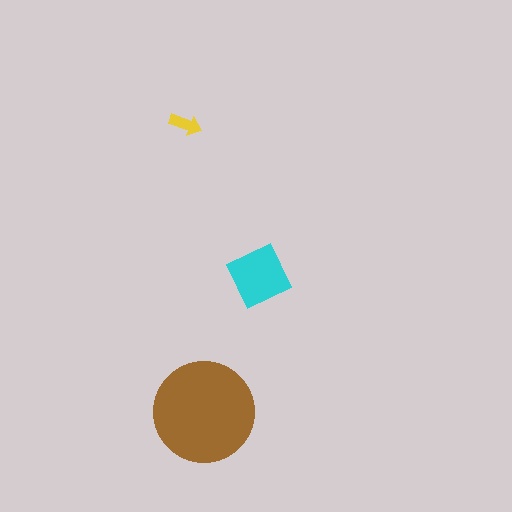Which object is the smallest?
The yellow arrow.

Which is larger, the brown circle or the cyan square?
The brown circle.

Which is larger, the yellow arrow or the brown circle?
The brown circle.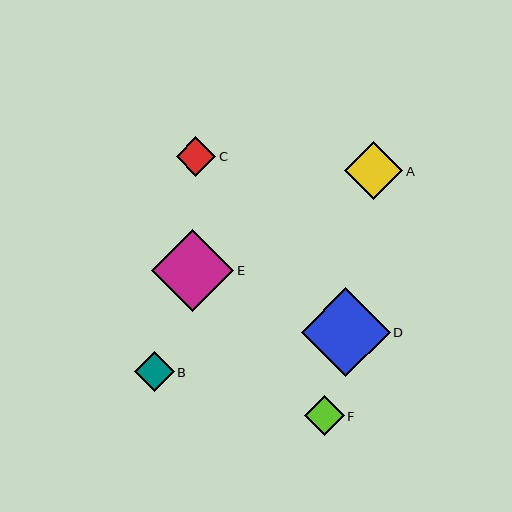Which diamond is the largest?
Diamond D is the largest with a size of approximately 89 pixels.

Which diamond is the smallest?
Diamond C is the smallest with a size of approximately 40 pixels.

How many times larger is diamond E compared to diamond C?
Diamond E is approximately 2.1 times the size of diamond C.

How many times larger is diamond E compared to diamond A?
Diamond E is approximately 1.4 times the size of diamond A.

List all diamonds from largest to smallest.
From largest to smallest: D, E, A, F, B, C.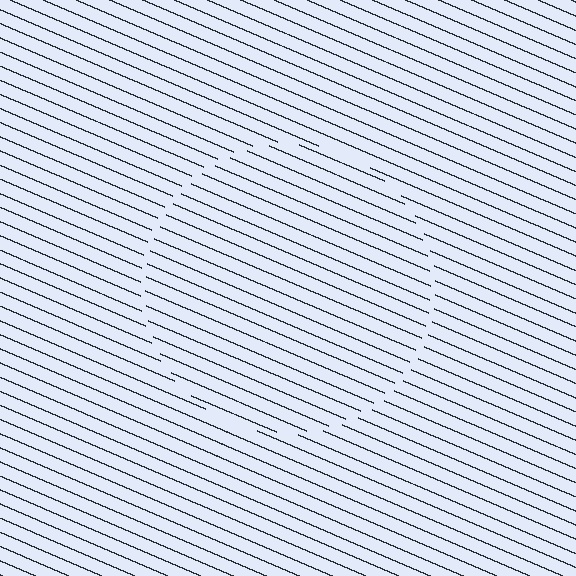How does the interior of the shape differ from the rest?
The interior of the shape contains the same grating, shifted by half a period — the contour is defined by the phase discontinuity where line-ends from the inner and outer gratings abut.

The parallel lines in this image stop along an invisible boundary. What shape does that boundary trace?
An illusory circle. The interior of the shape contains the same grating, shifted by half a period — the contour is defined by the phase discontinuity where line-ends from the inner and outer gratings abut.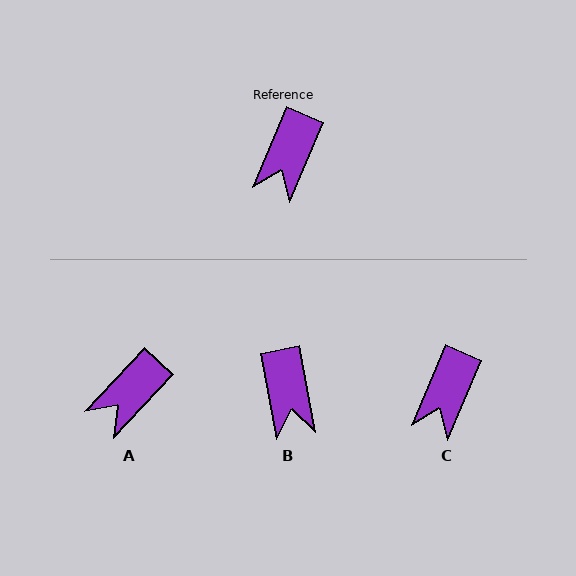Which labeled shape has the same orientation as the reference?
C.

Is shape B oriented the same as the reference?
No, it is off by about 34 degrees.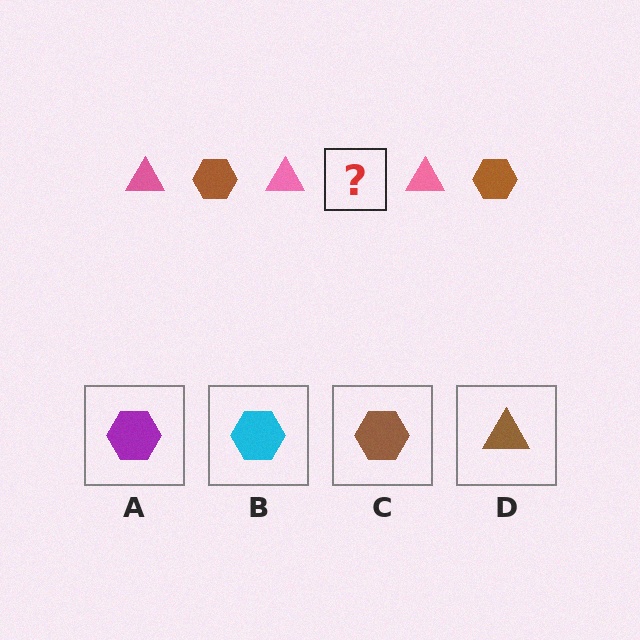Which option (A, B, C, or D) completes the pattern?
C.